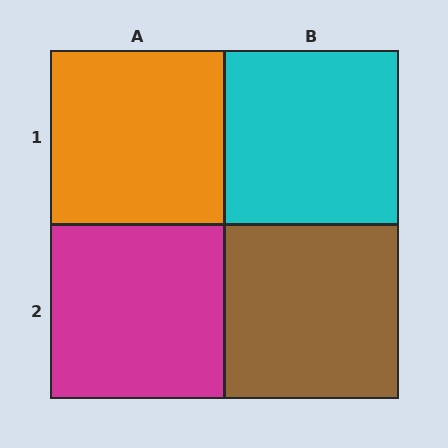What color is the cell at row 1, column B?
Cyan.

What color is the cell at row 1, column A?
Orange.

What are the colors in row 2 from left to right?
Magenta, brown.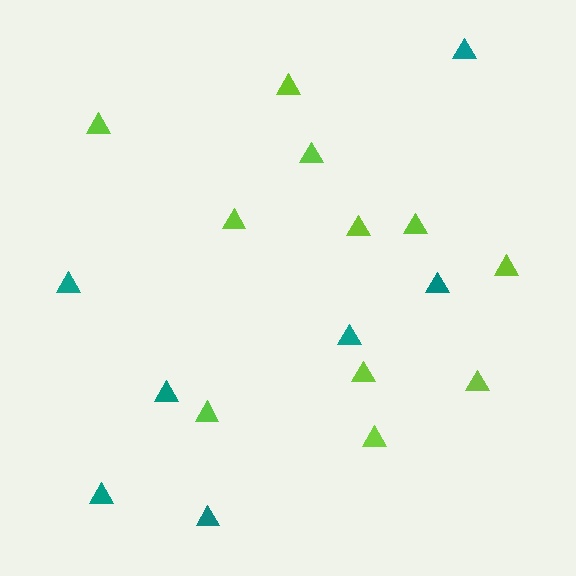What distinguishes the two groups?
There are 2 groups: one group of lime triangles (11) and one group of teal triangles (7).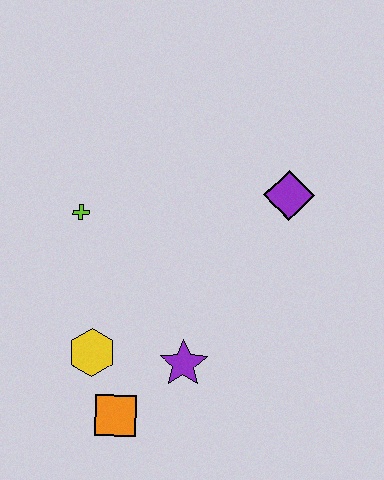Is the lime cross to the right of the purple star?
No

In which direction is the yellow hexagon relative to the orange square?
The yellow hexagon is above the orange square.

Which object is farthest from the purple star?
The purple diamond is farthest from the purple star.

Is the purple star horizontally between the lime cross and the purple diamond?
Yes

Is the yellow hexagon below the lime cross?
Yes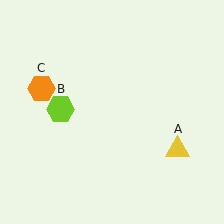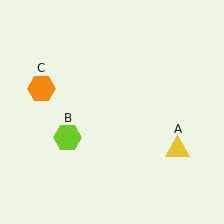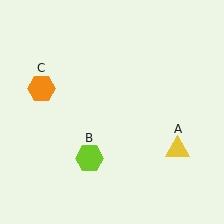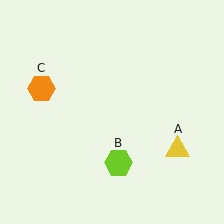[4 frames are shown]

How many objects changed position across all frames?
1 object changed position: lime hexagon (object B).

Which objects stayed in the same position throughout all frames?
Yellow triangle (object A) and orange hexagon (object C) remained stationary.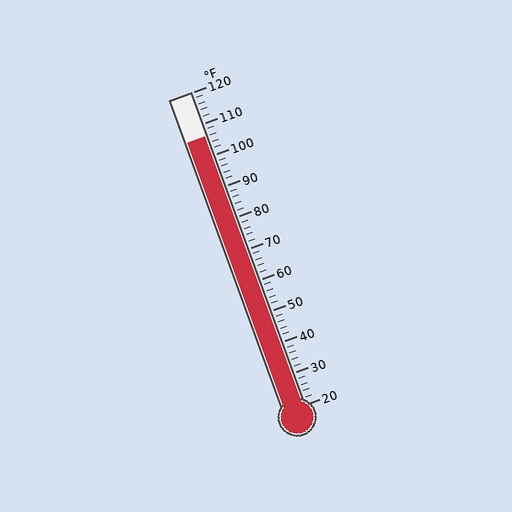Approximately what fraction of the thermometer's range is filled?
The thermometer is filled to approximately 85% of its range.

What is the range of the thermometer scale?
The thermometer scale ranges from 20°F to 120°F.